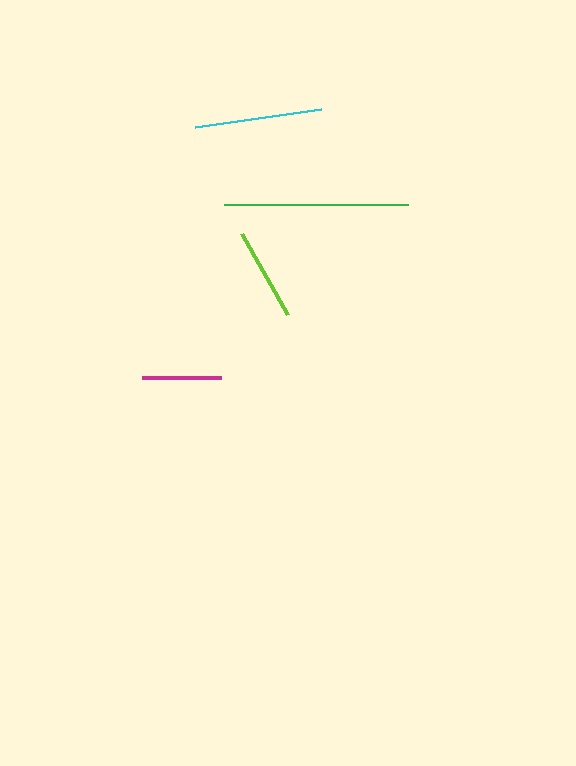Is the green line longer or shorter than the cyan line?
The green line is longer than the cyan line.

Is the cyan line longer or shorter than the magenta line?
The cyan line is longer than the magenta line.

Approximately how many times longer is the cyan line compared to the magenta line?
The cyan line is approximately 1.6 times the length of the magenta line.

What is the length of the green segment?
The green segment is approximately 184 pixels long.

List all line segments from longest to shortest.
From longest to shortest: green, cyan, lime, magenta.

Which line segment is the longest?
The green line is the longest at approximately 184 pixels.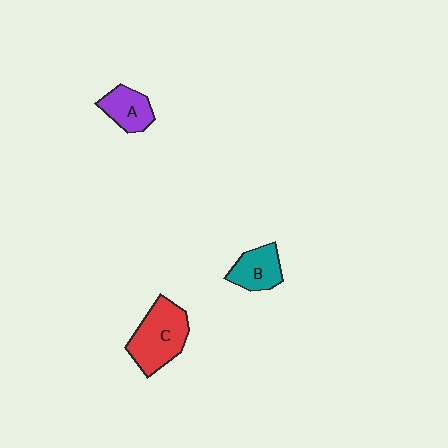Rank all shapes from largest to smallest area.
From largest to smallest: C (red), B (teal), A (purple).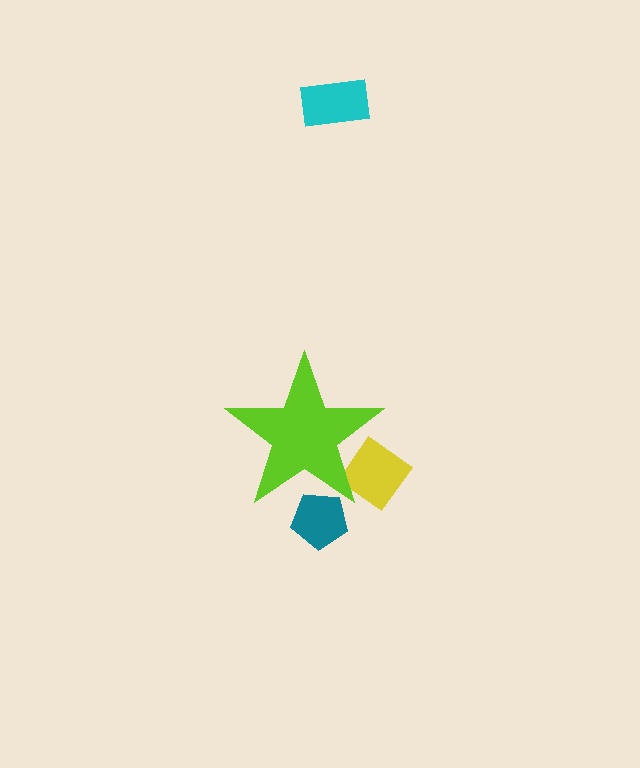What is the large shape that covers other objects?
A lime star.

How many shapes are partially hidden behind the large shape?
2 shapes are partially hidden.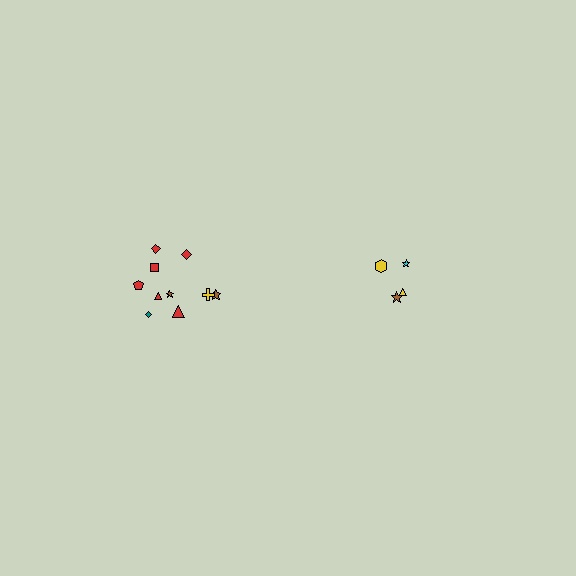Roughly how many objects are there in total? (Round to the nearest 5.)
Roughly 15 objects in total.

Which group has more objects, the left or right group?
The left group.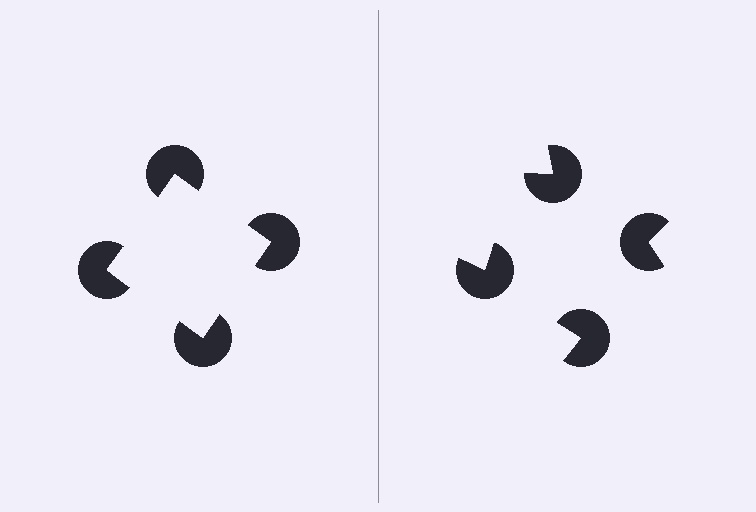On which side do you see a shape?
An illusory square appears on the left side. On the right side the wedge cuts are rotated, so no coherent shape forms.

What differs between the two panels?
The pac-man discs are positioned identically on both sides; only the wedge orientations differ. On the left they align to a square; on the right they are misaligned.